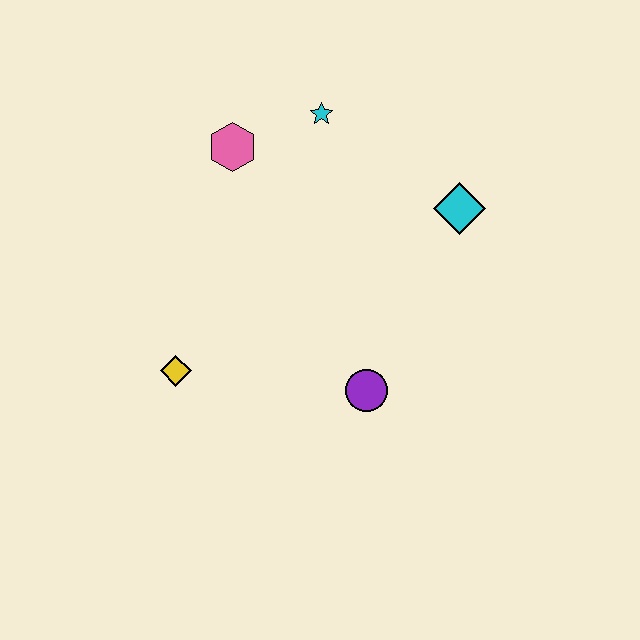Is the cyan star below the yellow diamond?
No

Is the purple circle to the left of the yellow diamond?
No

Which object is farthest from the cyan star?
The yellow diamond is farthest from the cyan star.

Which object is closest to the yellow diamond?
The purple circle is closest to the yellow diamond.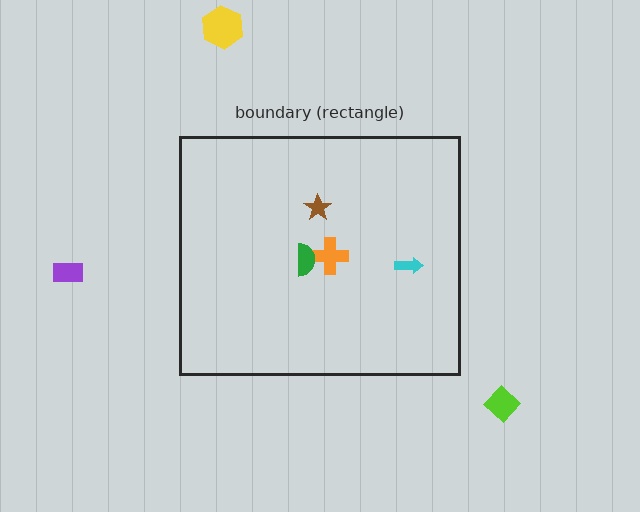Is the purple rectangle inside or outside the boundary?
Outside.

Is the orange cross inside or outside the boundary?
Inside.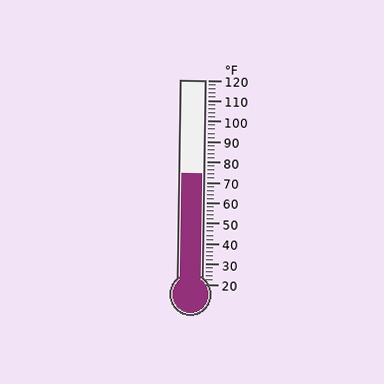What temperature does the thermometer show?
The thermometer shows approximately 74°F.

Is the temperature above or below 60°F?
The temperature is above 60°F.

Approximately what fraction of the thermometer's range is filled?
The thermometer is filled to approximately 55% of its range.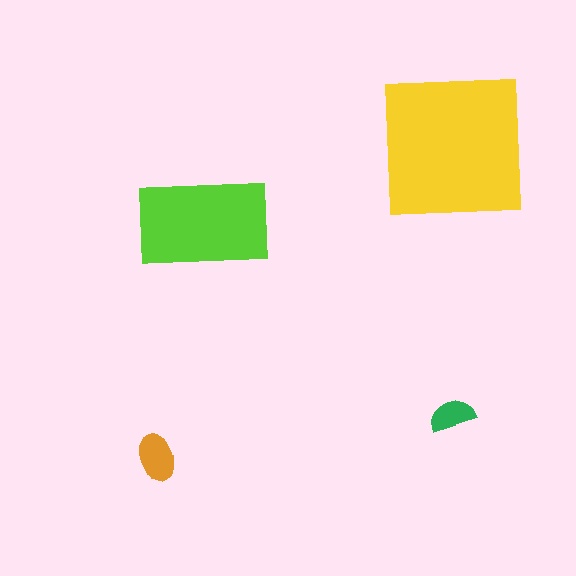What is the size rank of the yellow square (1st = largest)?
1st.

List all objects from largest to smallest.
The yellow square, the lime rectangle, the orange ellipse, the green semicircle.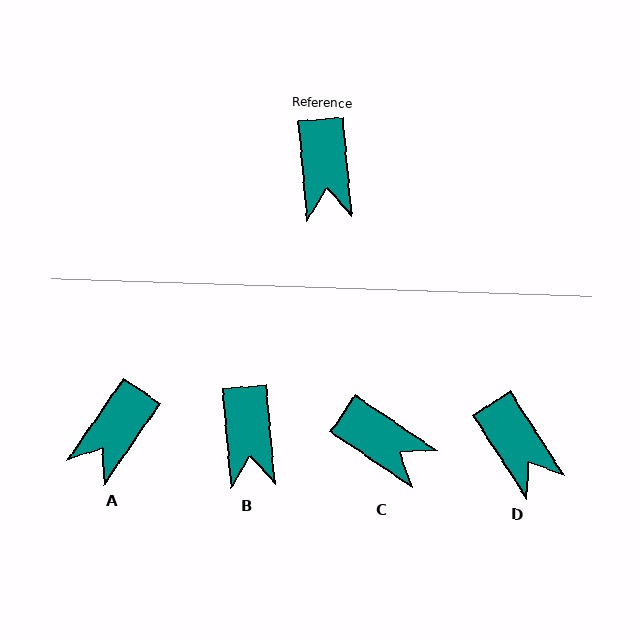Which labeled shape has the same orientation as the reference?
B.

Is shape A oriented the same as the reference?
No, it is off by about 40 degrees.